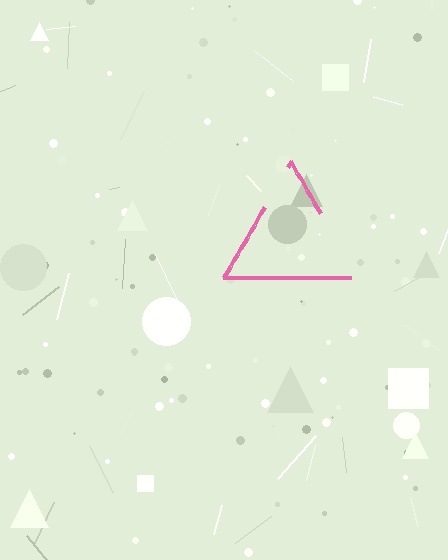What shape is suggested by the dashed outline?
The dashed outline suggests a triangle.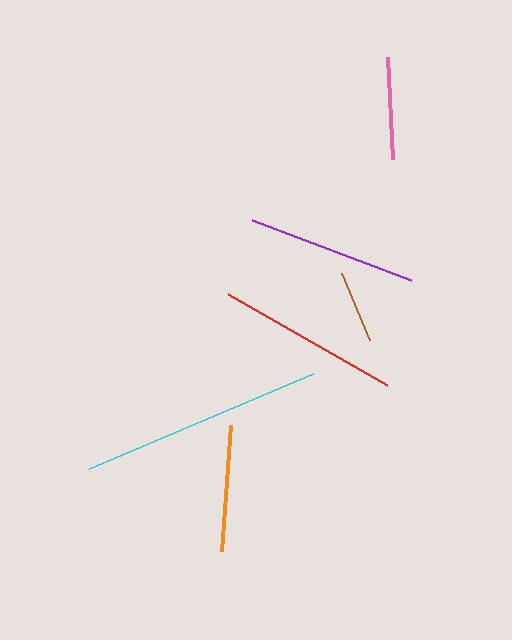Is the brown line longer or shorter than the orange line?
The orange line is longer than the brown line.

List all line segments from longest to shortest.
From longest to shortest: cyan, red, purple, orange, pink, brown.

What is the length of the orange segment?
The orange segment is approximately 126 pixels long.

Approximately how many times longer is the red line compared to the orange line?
The red line is approximately 1.5 times the length of the orange line.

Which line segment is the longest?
The cyan line is the longest at approximately 243 pixels.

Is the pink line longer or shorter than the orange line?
The orange line is longer than the pink line.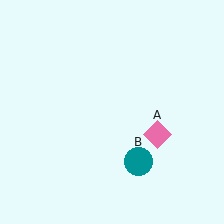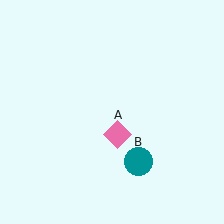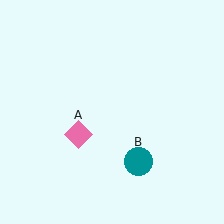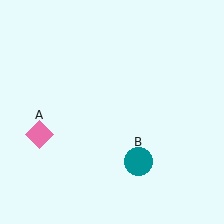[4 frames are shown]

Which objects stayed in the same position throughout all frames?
Teal circle (object B) remained stationary.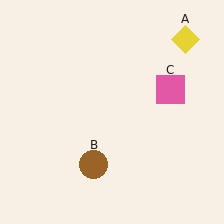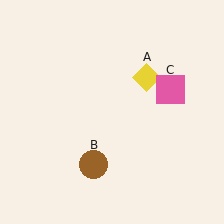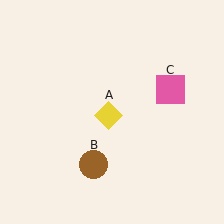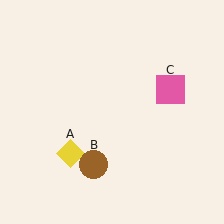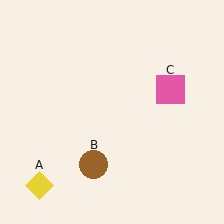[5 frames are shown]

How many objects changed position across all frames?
1 object changed position: yellow diamond (object A).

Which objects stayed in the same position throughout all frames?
Brown circle (object B) and pink square (object C) remained stationary.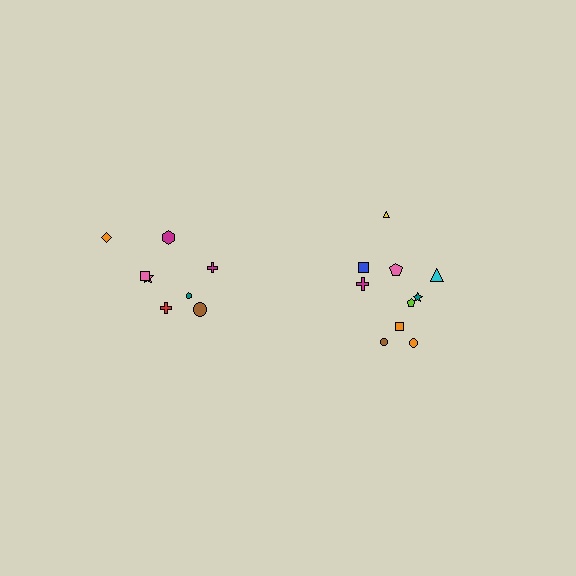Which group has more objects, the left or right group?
The right group.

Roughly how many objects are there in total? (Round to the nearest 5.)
Roughly 20 objects in total.